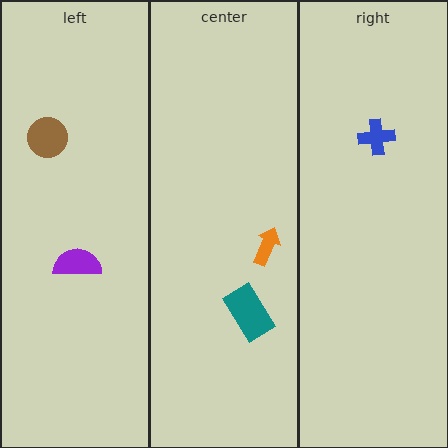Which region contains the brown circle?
The left region.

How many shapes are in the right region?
1.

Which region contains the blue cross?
The right region.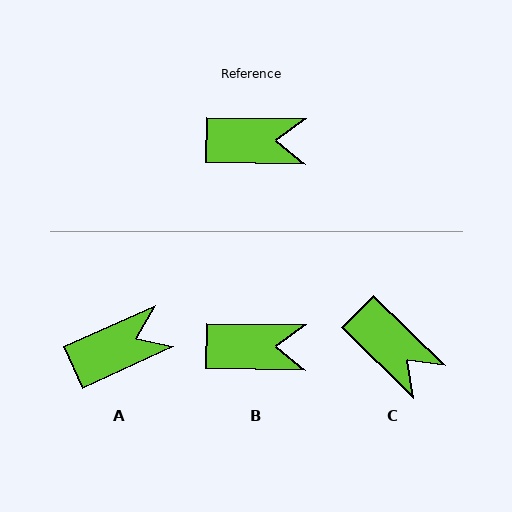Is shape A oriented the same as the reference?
No, it is off by about 25 degrees.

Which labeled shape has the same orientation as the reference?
B.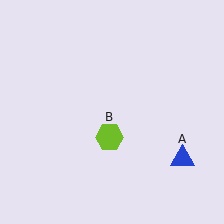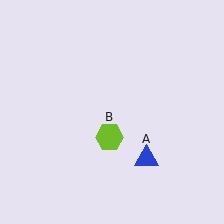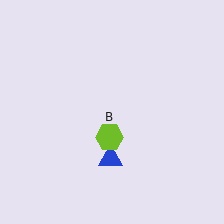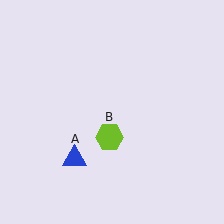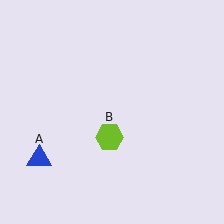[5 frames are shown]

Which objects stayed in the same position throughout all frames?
Lime hexagon (object B) remained stationary.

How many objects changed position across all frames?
1 object changed position: blue triangle (object A).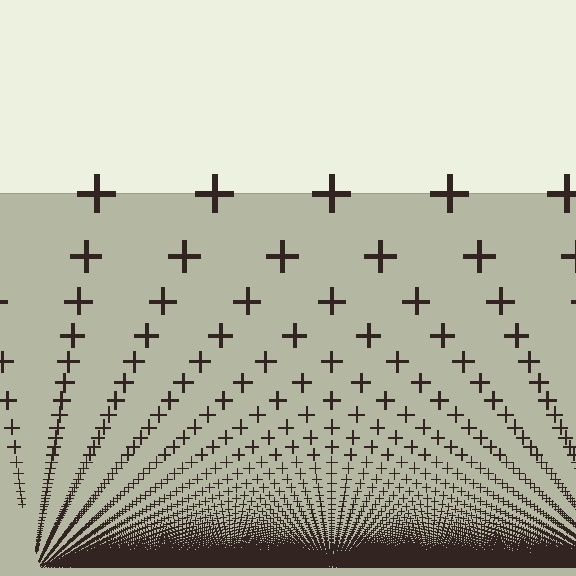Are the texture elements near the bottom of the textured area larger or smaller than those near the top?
Smaller. The gradient is inverted — elements near the bottom are smaller and denser.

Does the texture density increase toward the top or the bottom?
Density increases toward the bottom.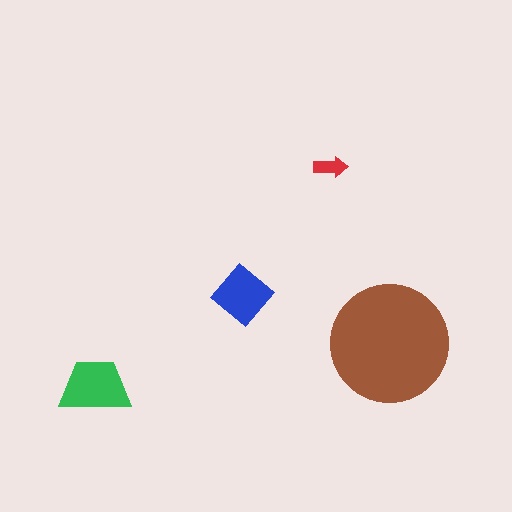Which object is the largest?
The brown circle.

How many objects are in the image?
There are 4 objects in the image.